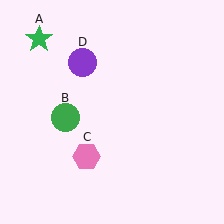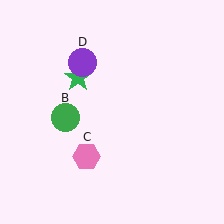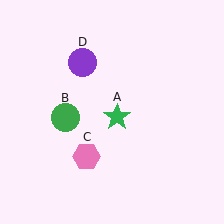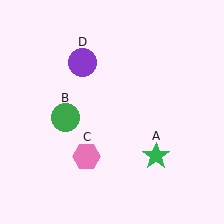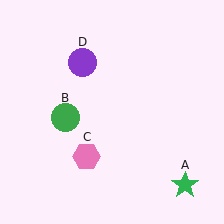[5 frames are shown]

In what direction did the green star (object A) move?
The green star (object A) moved down and to the right.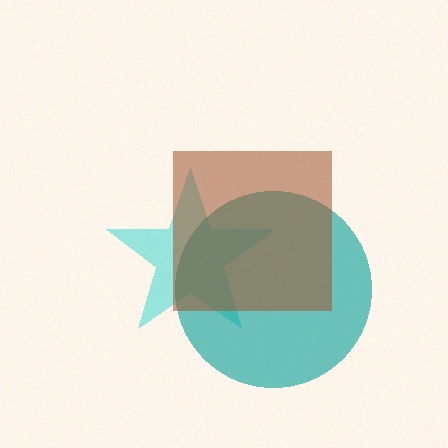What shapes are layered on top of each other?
The layered shapes are: a cyan star, a teal circle, a brown square.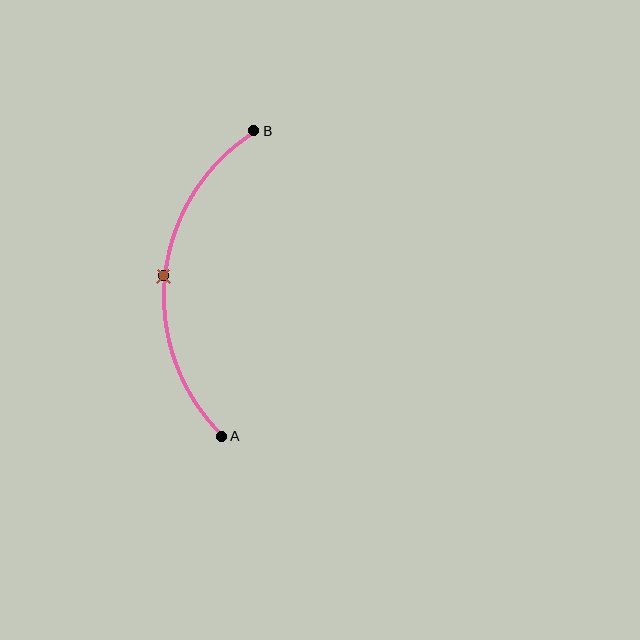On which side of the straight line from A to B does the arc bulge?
The arc bulges to the left of the straight line connecting A and B.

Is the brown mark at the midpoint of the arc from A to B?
Yes. The brown mark lies on the arc at equal arc-length from both A and B — it is the arc midpoint.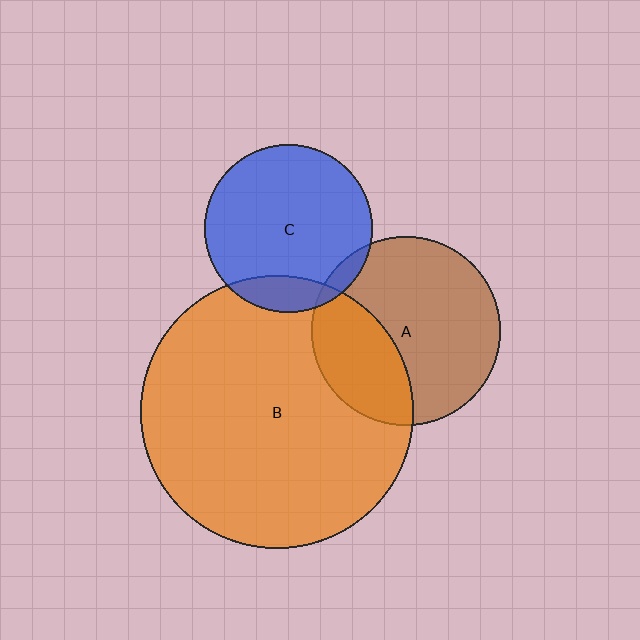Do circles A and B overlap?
Yes.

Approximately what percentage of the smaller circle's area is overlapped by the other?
Approximately 30%.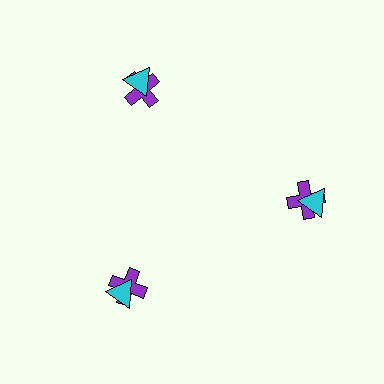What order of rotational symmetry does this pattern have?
This pattern has 3-fold rotational symmetry.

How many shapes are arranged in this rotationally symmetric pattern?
There are 6 shapes, arranged in 3 groups of 2.